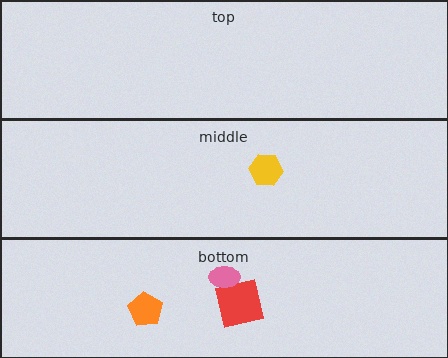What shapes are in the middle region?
The yellow hexagon.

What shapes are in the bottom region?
The red square, the pink ellipse, the orange pentagon.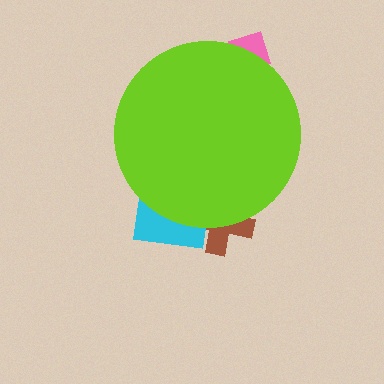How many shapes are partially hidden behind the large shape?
3 shapes are partially hidden.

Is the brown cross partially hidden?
Yes, the brown cross is partially hidden behind the lime circle.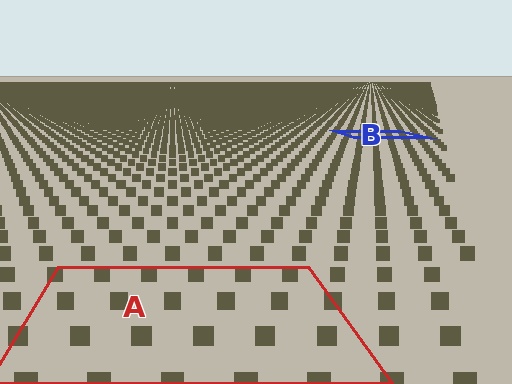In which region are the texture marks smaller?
The texture marks are smaller in region B, because it is farther away.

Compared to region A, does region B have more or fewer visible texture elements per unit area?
Region B has more texture elements per unit area — they are packed more densely because it is farther away.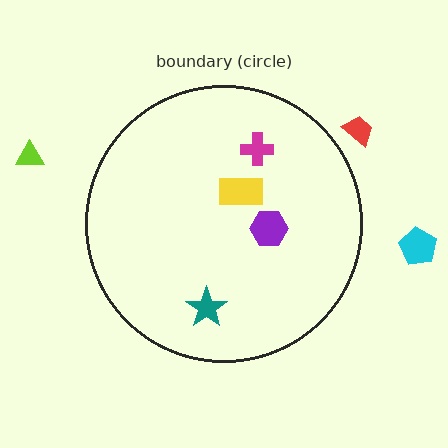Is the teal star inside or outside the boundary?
Inside.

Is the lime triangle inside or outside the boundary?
Outside.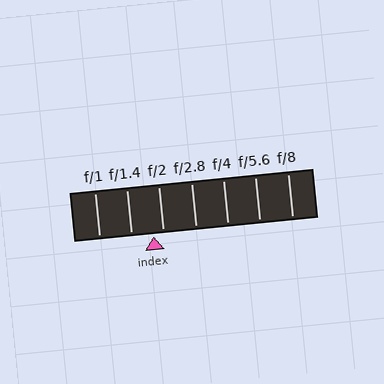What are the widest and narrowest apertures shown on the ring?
The widest aperture shown is f/1 and the narrowest is f/8.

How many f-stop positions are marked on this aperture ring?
There are 7 f-stop positions marked.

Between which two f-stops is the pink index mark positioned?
The index mark is between f/1.4 and f/2.